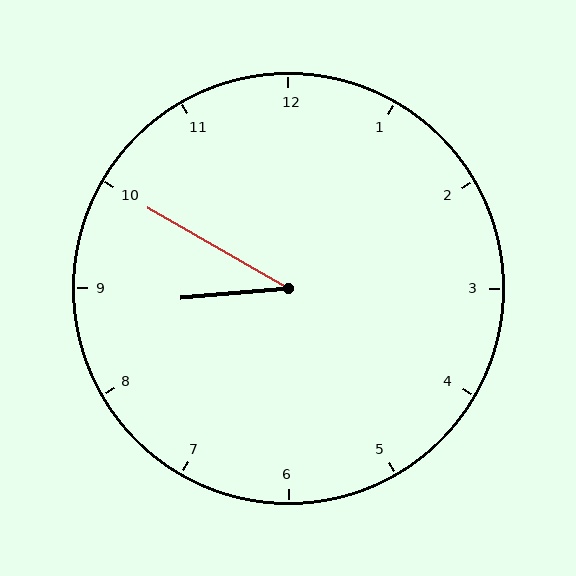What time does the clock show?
8:50.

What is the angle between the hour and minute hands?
Approximately 35 degrees.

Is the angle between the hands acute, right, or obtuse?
It is acute.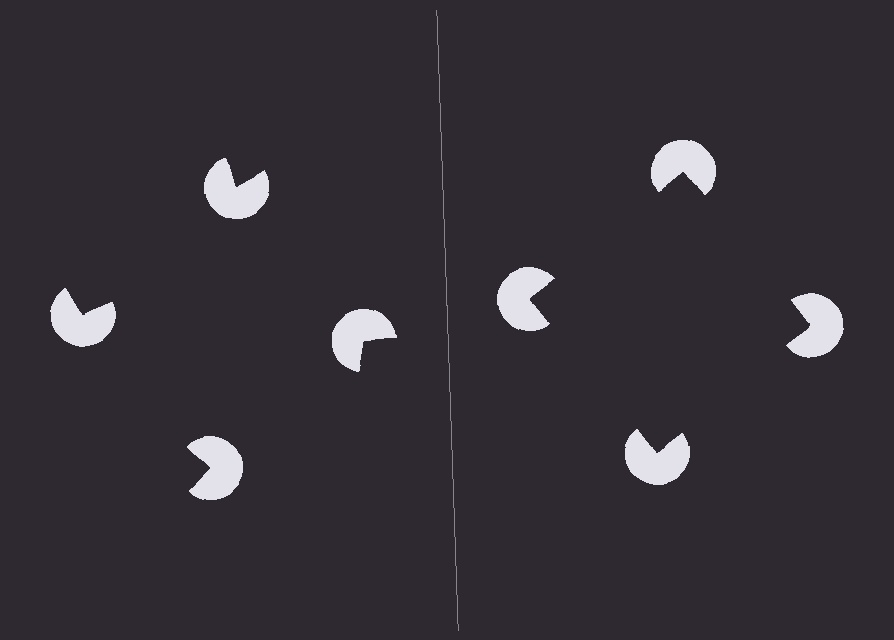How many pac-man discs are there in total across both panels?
8 — 4 on each side.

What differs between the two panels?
The pac-man discs are positioned identically on both sides; only the wedge orientations differ. On the right they align to a square; on the left they are misaligned.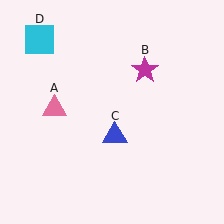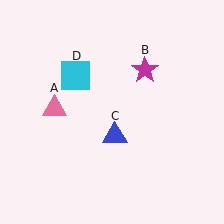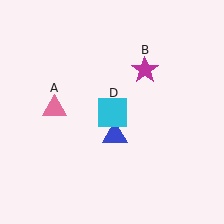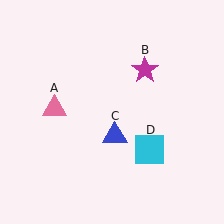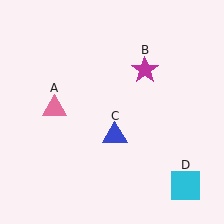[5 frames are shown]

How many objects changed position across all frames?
1 object changed position: cyan square (object D).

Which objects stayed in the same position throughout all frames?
Pink triangle (object A) and magenta star (object B) and blue triangle (object C) remained stationary.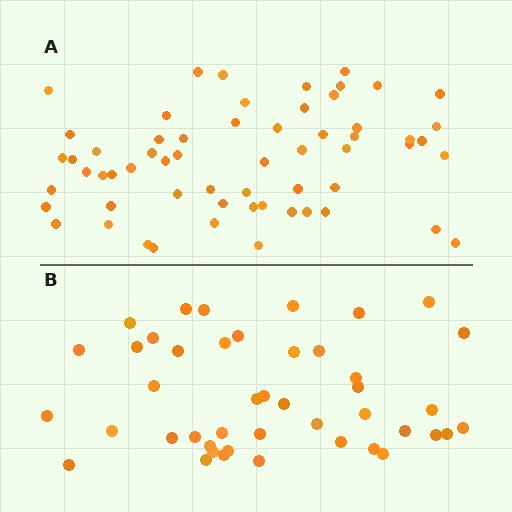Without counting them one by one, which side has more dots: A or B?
Region A (the top region) has more dots.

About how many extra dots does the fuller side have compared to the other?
Region A has approximately 15 more dots than region B.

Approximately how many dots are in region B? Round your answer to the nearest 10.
About 40 dots. (The exact count is 44, which rounds to 40.)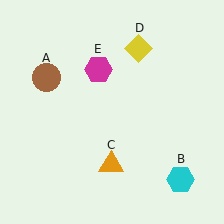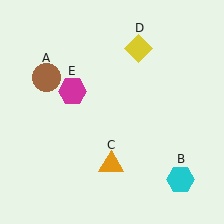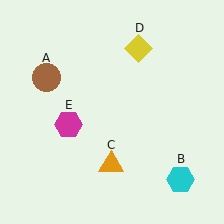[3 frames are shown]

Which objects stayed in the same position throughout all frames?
Brown circle (object A) and cyan hexagon (object B) and orange triangle (object C) and yellow diamond (object D) remained stationary.